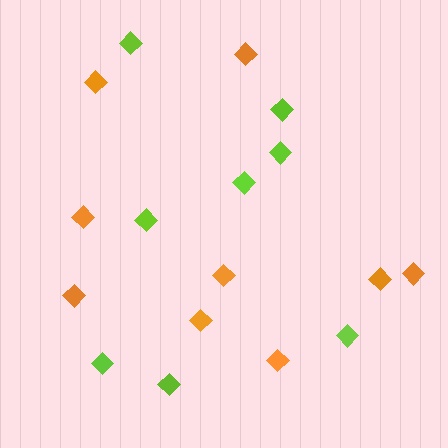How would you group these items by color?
There are 2 groups: one group of lime diamonds (8) and one group of orange diamonds (9).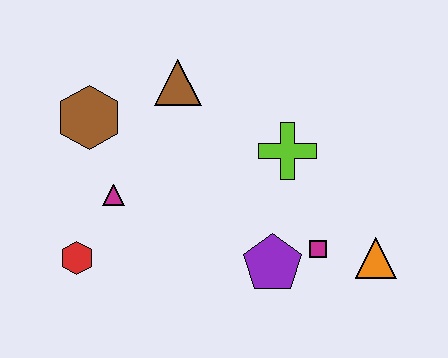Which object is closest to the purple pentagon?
The magenta square is closest to the purple pentagon.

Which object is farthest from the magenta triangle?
The orange triangle is farthest from the magenta triangle.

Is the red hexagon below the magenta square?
Yes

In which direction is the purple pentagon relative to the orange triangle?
The purple pentagon is to the left of the orange triangle.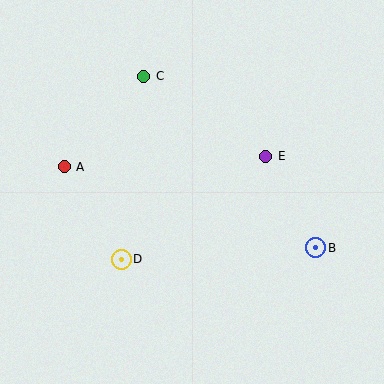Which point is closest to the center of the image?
Point E at (266, 156) is closest to the center.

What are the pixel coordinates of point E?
Point E is at (266, 156).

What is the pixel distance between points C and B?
The distance between C and B is 243 pixels.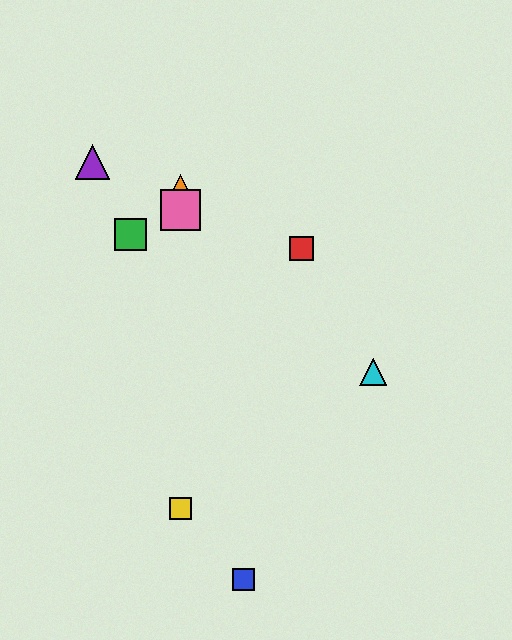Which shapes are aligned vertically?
The yellow square, the orange triangle, the pink square are aligned vertically.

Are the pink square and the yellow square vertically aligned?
Yes, both are at x≈181.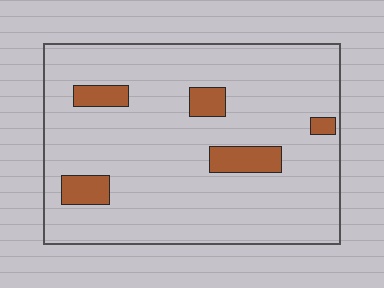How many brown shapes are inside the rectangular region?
5.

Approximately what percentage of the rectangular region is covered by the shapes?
Approximately 10%.